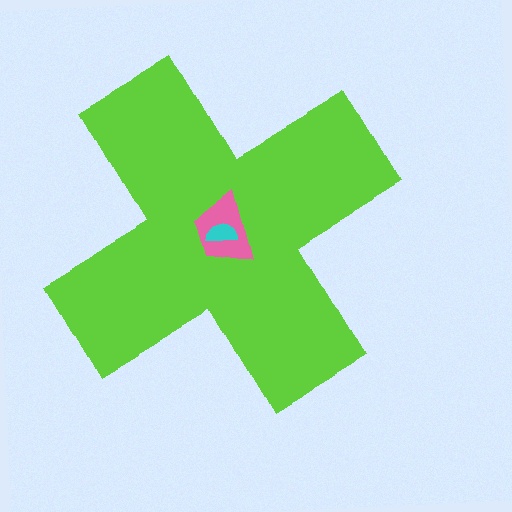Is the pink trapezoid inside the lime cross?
Yes.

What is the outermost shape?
The lime cross.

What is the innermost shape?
The cyan semicircle.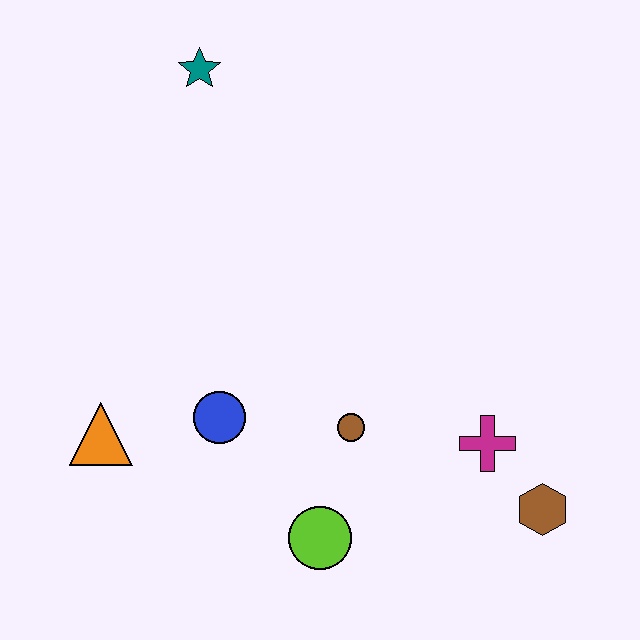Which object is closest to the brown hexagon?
The magenta cross is closest to the brown hexagon.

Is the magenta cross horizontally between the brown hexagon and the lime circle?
Yes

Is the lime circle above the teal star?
No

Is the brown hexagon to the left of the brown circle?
No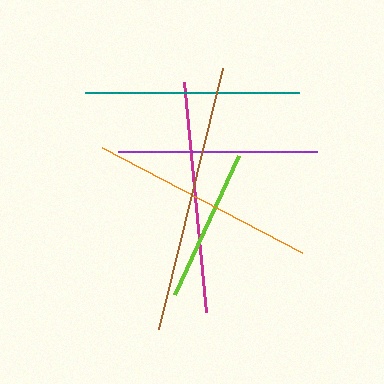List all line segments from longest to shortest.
From longest to shortest: brown, magenta, orange, teal, purple, lime.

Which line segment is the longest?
The brown line is the longest at approximately 269 pixels.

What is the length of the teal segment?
The teal segment is approximately 214 pixels long.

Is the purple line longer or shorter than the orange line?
The orange line is longer than the purple line.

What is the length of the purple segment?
The purple segment is approximately 200 pixels long.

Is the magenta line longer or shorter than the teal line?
The magenta line is longer than the teal line.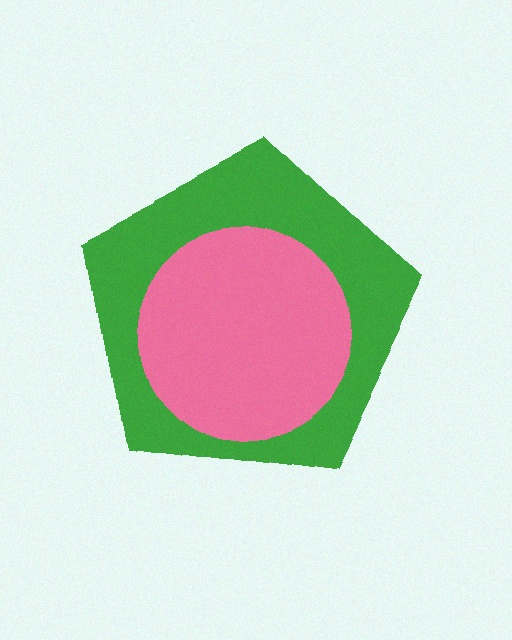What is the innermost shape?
The pink circle.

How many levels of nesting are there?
2.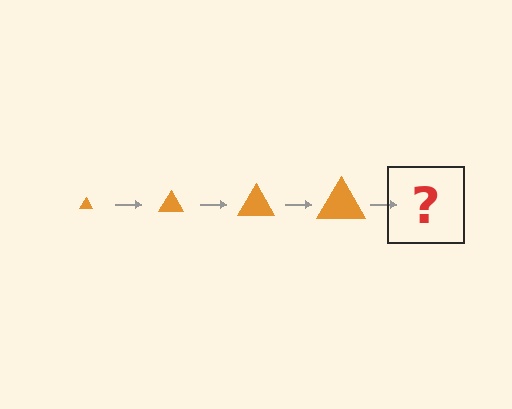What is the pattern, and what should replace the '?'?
The pattern is that the triangle gets progressively larger each step. The '?' should be an orange triangle, larger than the previous one.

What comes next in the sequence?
The next element should be an orange triangle, larger than the previous one.